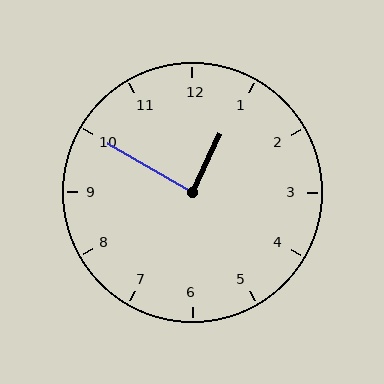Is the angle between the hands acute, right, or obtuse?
It is right.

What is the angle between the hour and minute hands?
Approximately 85 degrees.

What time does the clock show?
12:50.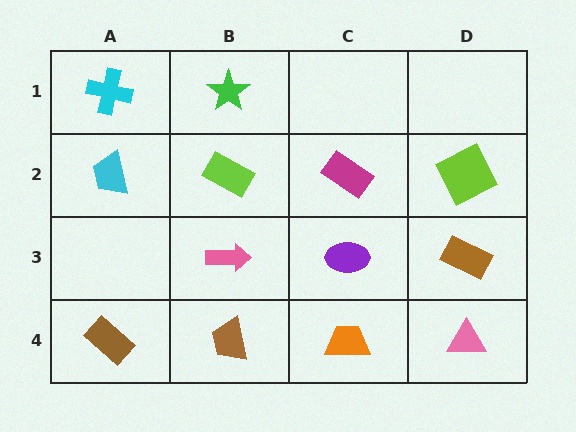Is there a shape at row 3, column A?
No, that cell is empty.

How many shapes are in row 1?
2 shapes.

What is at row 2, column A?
A cyan trapezoid.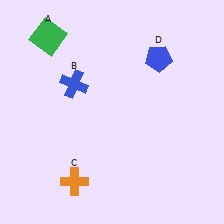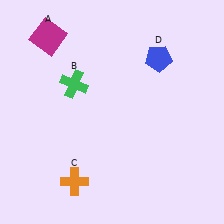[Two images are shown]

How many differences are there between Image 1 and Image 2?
There are 2 differences between the two images.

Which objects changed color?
A changed from green to magenta. B changed from blue to green.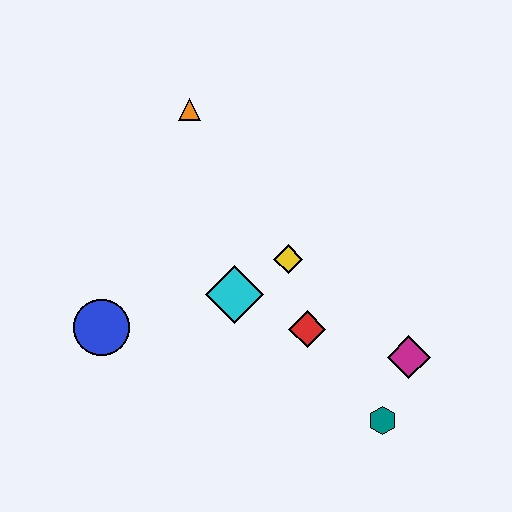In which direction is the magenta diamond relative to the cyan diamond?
The magenta diamond is to the right of the cyan diamond.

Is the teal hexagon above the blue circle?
No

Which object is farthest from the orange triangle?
The teal hexagon is farthest from the orange triangle.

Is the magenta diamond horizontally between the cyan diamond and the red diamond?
No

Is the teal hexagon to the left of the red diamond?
No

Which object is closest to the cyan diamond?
The yellow diamond is closest to the cyan diamond.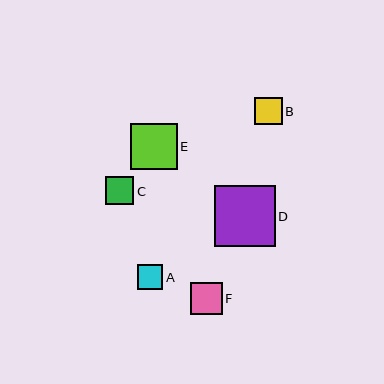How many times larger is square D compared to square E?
Square D is approximately 1.3 times the size of square E.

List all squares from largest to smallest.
From largest to smallest: D, E, F, C, B, A.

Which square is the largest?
Square D is the largest with a size of approximately 61 pixels.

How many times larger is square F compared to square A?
Square F is approximately 1.2 times the size of square A.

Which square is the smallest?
Square A is the smallest with a size of approximately 26 pixels.